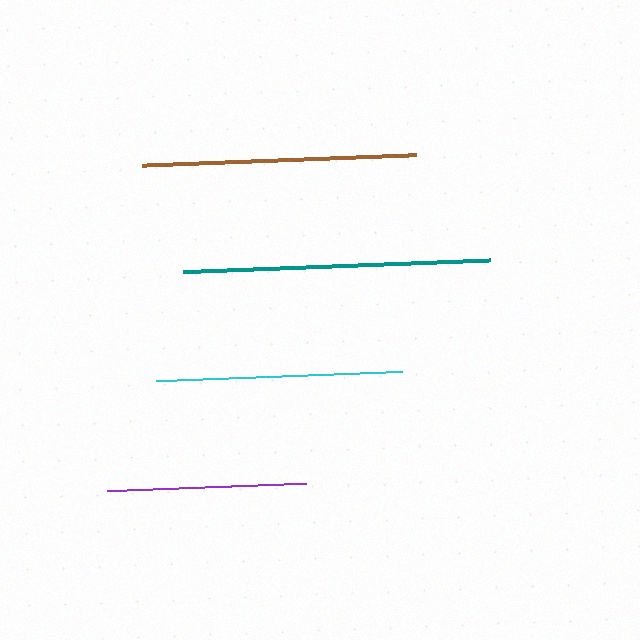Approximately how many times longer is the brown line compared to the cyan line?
The brown line is approximately 1.1 times the length of the cyan line.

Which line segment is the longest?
The teal line is the longest at approximately 308 pixels.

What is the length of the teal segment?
The teal segment is approximately 308 pixels long.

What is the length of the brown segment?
The brown segment is approximately 274 pixels long.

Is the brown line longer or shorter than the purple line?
The brown line is longer than the purple line.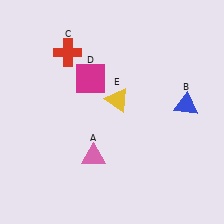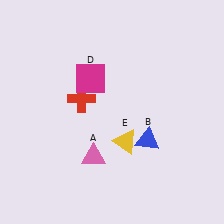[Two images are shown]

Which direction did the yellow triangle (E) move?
The yellow triangle (E) moved down.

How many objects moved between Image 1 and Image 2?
3 objects moved between the two images.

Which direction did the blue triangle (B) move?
The blue triangle (B) moved left.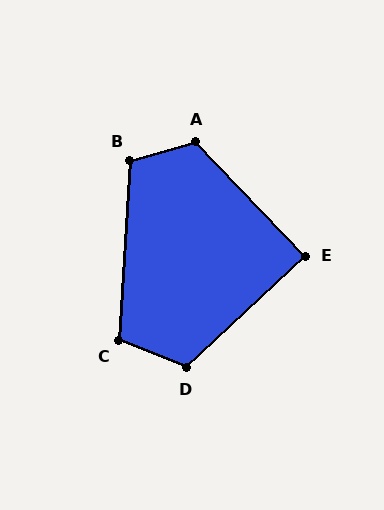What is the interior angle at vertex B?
Approximately 109 degrees (obtuse).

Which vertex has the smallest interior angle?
E, at approximately 89 degrees.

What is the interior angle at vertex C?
Approximately 108 degrees (obtuse).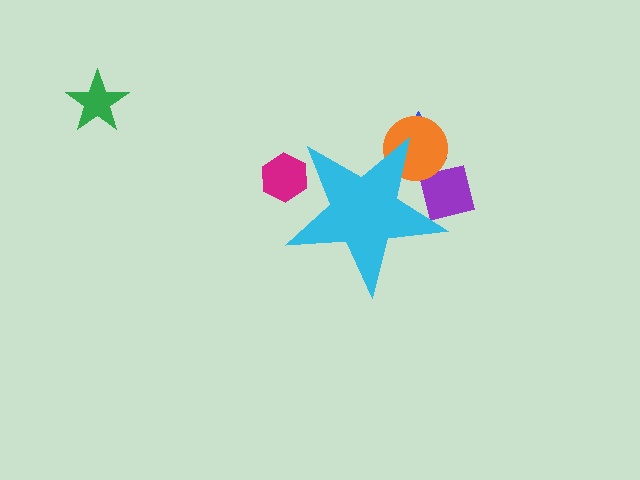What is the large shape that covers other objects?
A cyan star.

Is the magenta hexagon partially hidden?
Yes, the magenta hexagon is partially hidden behind the cyan star.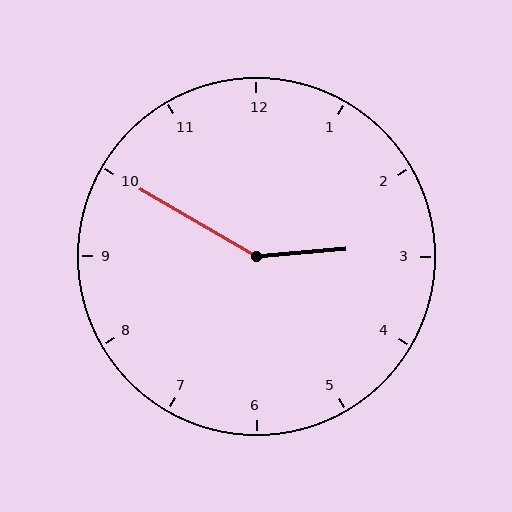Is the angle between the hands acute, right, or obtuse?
It is obtuse.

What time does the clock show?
2:50.